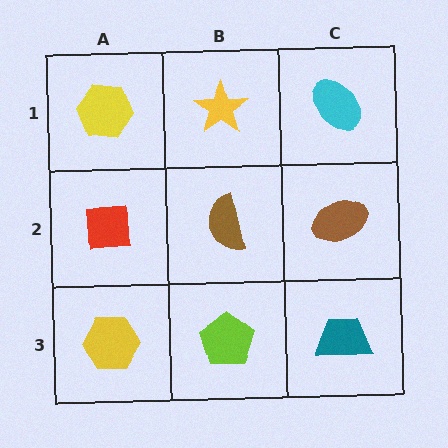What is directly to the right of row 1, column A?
A yellow star.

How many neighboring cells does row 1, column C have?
2.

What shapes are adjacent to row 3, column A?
A red square (row 2, column A), a lime pentagon (row 3, column B).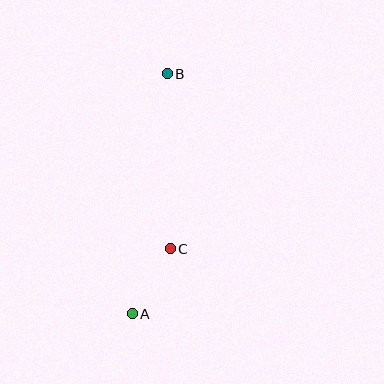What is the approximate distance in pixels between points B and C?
The distance between B and C is approximately 175 pixels.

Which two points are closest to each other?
Points A and C are closest to each other.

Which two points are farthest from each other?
Points A and B are farthest from each other.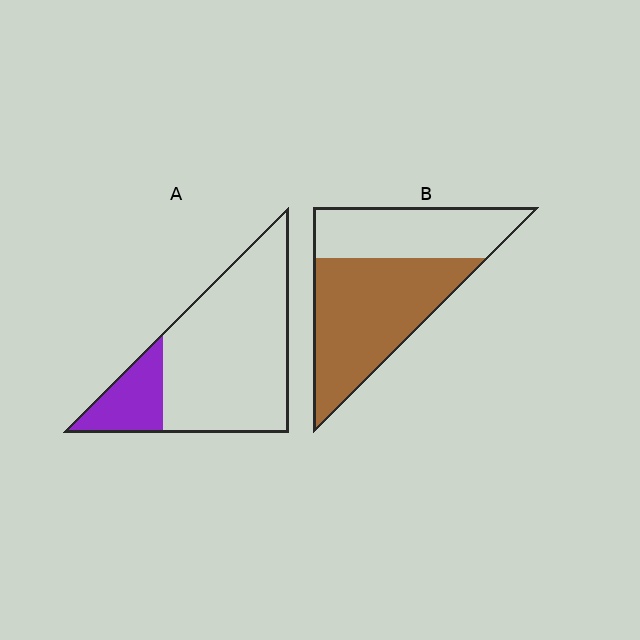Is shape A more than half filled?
No.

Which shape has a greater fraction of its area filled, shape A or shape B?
Shape B.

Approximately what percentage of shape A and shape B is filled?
A is approximately 20% and B is approximately 60%.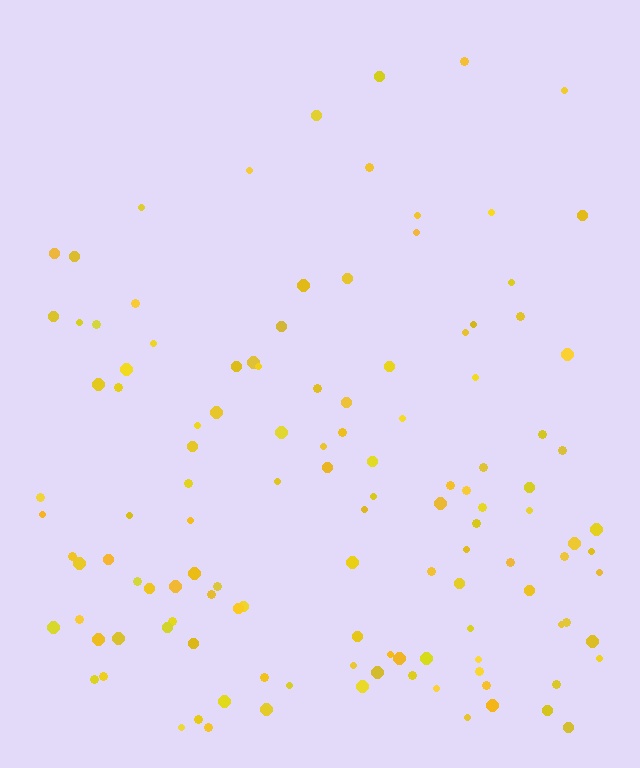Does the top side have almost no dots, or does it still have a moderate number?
Still a moderate number, just noticeably fewer than the bottom.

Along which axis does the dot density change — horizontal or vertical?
Vertical.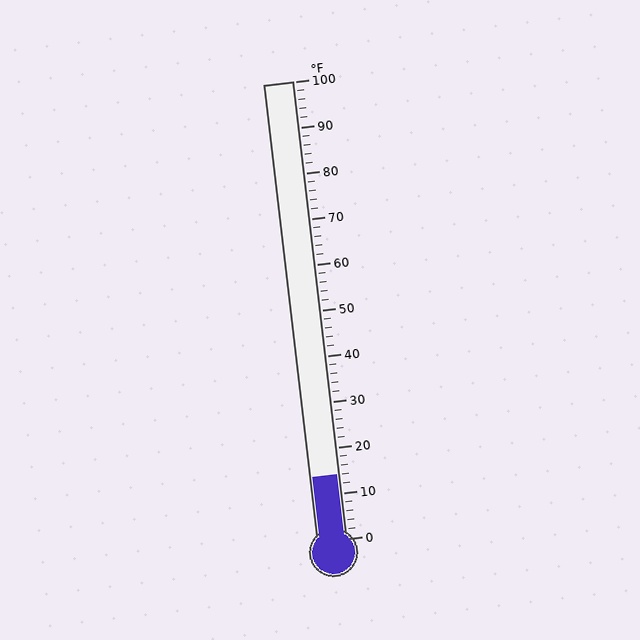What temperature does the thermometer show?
The thermometer shows approximately 14°F.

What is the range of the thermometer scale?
The thermometer scale ranges from 0°F to 100°F.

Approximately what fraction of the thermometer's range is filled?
The thermometer is filled to approximately 15% of its range.